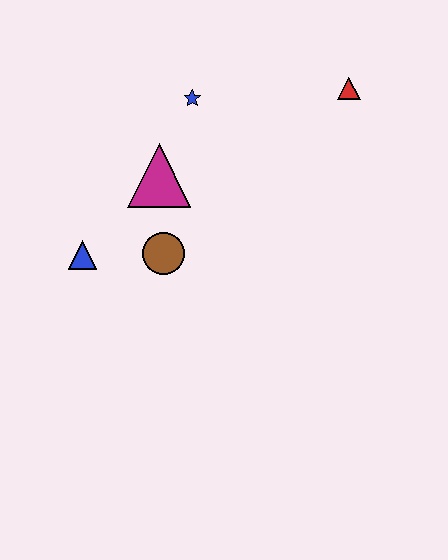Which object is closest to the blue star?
The magenta triangle is closest to the blue star.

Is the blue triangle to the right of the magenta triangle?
No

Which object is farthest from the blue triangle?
The red triangle is farthest from the blue triangle.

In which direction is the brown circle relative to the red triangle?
The brown circle is to the left of the red triangle.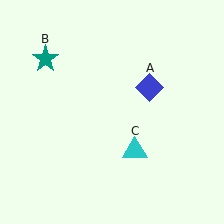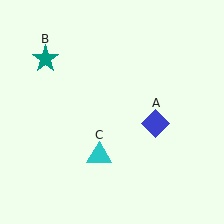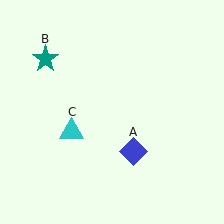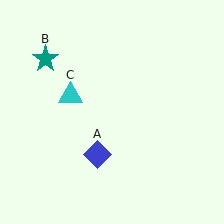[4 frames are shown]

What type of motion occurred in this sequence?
The blue diamond (object A), cyan triangle (object C) rotated clockwise around the center of the scene.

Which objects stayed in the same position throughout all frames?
Teal star (object B) remained stationary.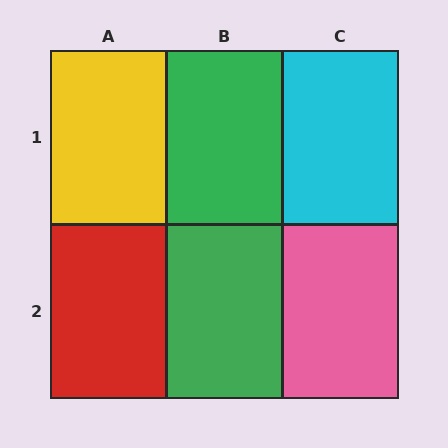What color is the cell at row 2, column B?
Green.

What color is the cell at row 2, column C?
Pink.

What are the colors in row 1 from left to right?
Yellow, green, cyan.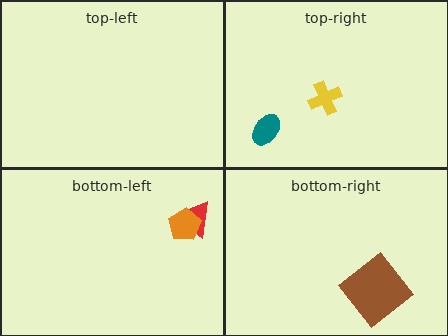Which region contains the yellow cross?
The top-right region.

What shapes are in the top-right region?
The yellow cross, the teal ellipse.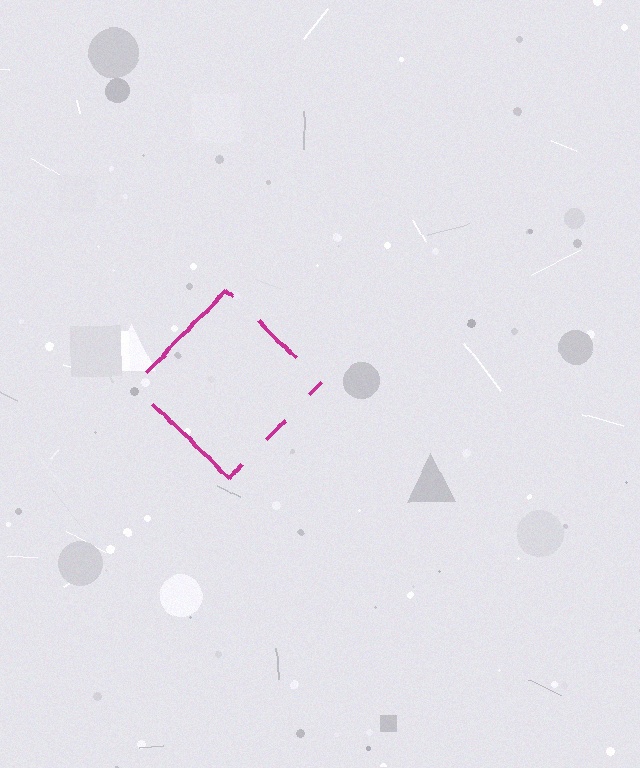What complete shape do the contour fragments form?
The contour fragments form a diamond.